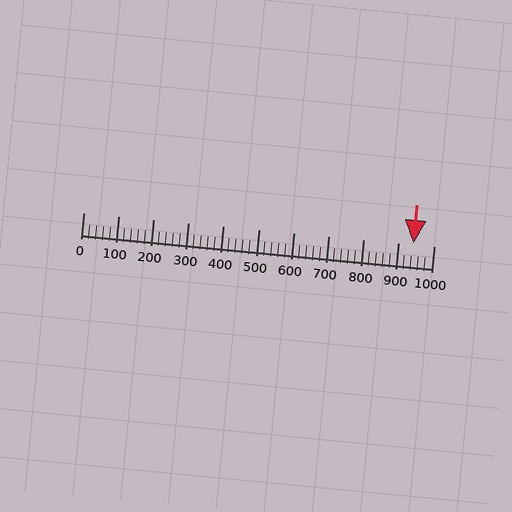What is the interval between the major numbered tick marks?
The major tick marks are spaced 100 units apart.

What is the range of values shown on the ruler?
The ruler shows values from 0 to 1000.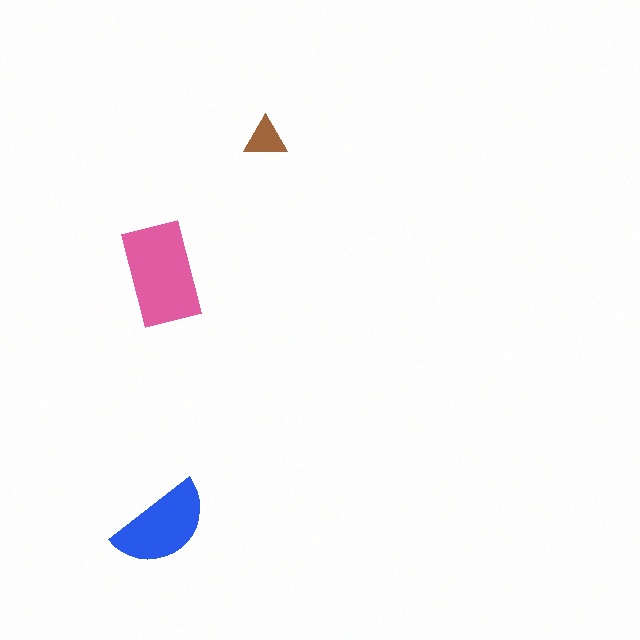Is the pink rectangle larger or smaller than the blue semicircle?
Larger.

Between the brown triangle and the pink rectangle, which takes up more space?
The pink rectangle.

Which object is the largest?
The pink rectangle.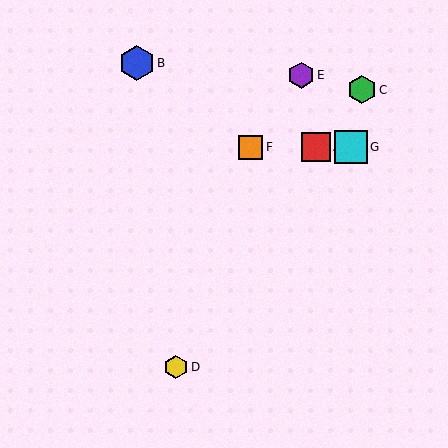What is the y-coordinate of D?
Object D is at y≈367.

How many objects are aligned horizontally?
3 objects (A, F, G) are aligned horizontally.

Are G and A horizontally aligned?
Yes, both are at y≈147.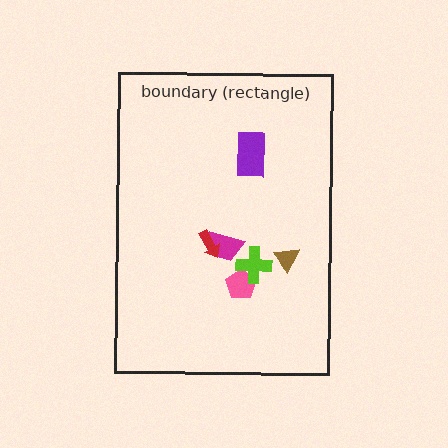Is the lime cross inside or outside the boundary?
Inside.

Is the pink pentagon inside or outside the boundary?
Inside.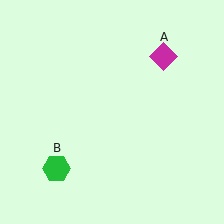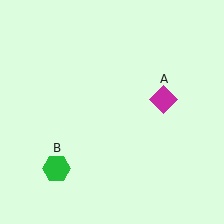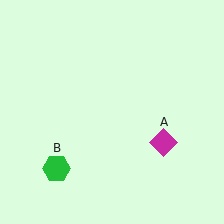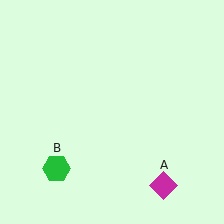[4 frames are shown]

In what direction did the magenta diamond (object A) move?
The magenta diamond (object A) moved down.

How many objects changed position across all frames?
1 object changed position: magenta diamond (object A).